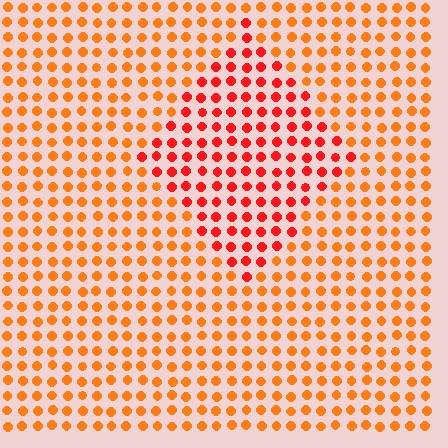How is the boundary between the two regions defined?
The boundary is defined purely by a slight shift in hue (about 28 degrees). Spacing, size, and orientation are identical on both sides.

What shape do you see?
I see a diamond.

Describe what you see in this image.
The image is filled with small orange elements in a uniform arrangement. A diamond-shaped region is visible where the elements are tinted to a slightly different hue, forming a subtle color boundary.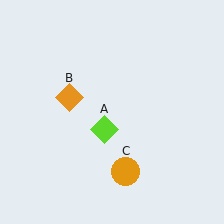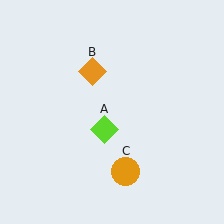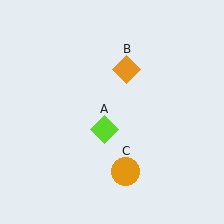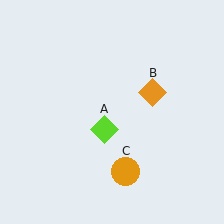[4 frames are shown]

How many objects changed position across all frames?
1 object changed position: orange diamond (object B).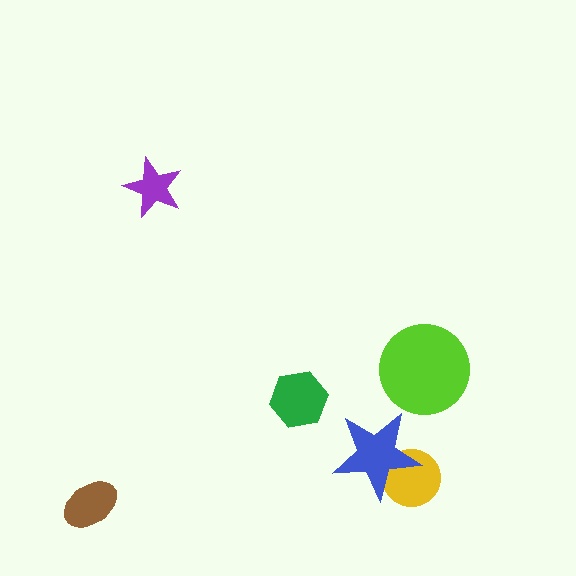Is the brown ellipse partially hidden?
No, no other shape covers it.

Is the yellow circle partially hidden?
Yes, it is partially covered by another shape.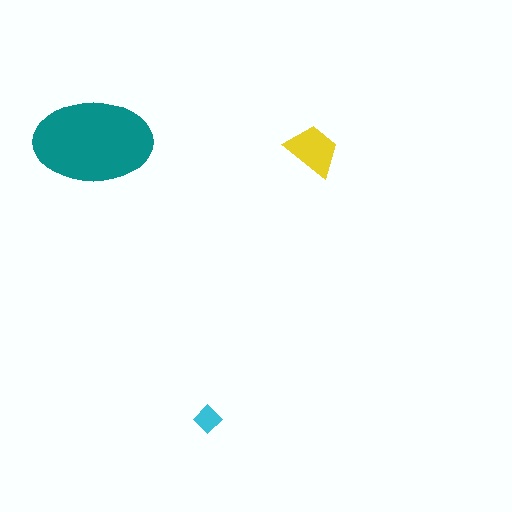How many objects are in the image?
There are 3 objects in the image.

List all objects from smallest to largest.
The cyan diamond, the yellow trapezoid, the teal ellipse.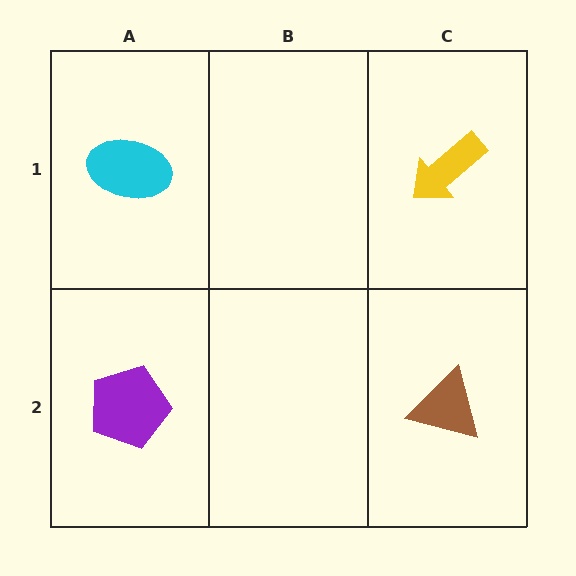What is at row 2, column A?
A purple pentagon.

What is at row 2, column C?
A brown triangle.